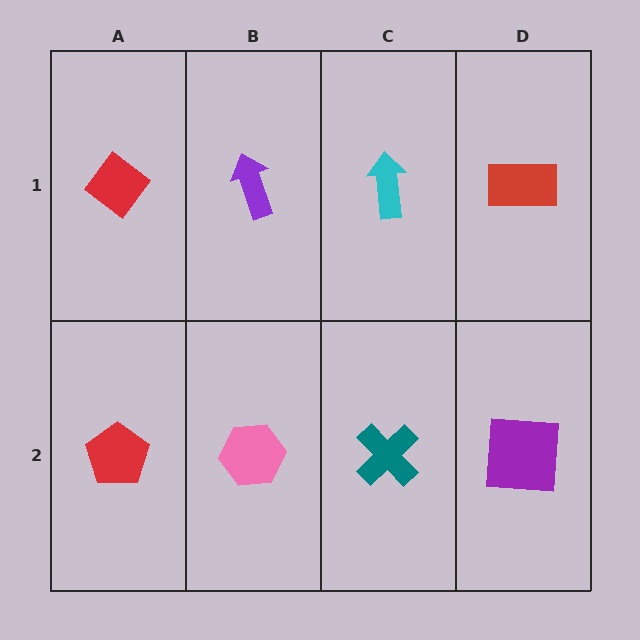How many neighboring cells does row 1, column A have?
2.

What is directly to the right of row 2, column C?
A purple square.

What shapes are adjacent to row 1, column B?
A pink hexagon (row 2, column B), a red diamond (row 1, column A), a cyan arrow (row 1, column C).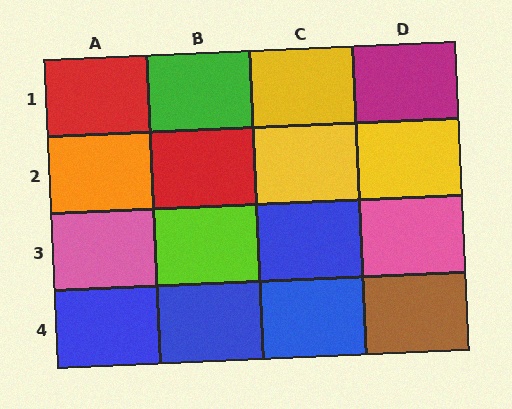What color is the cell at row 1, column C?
Yellow.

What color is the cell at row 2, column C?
Yellow.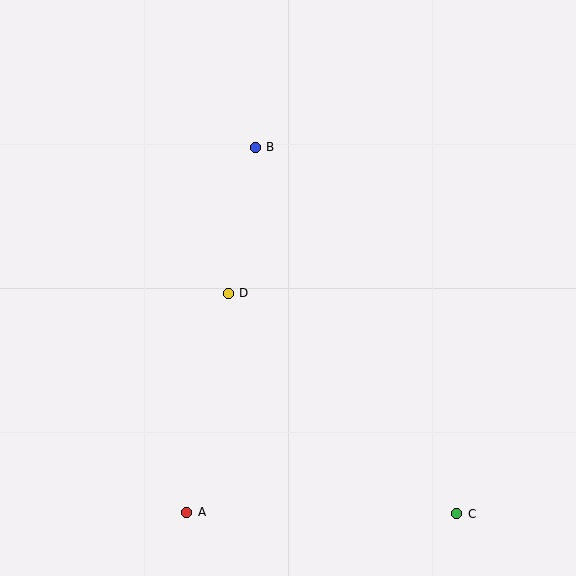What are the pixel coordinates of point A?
Point A is at (187, 512).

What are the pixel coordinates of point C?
Point C is at (457, 514).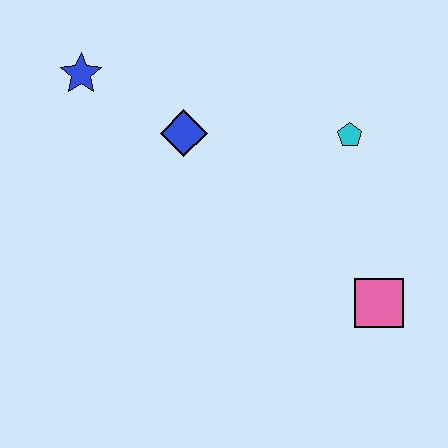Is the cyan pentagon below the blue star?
Yes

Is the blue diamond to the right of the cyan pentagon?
No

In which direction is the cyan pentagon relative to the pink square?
The cyan pentagon is above the pink square.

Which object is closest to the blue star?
The blue diamond is closest to the blue star.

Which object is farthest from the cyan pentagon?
The blue star is farthest from the cyan pentagon.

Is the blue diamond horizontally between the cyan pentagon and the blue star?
Yes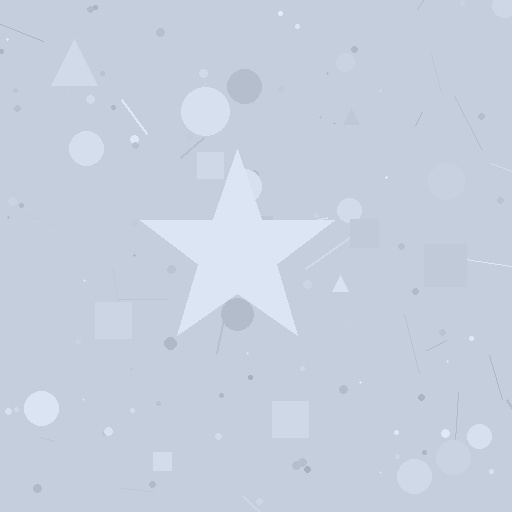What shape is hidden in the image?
A star is hidden in the image.